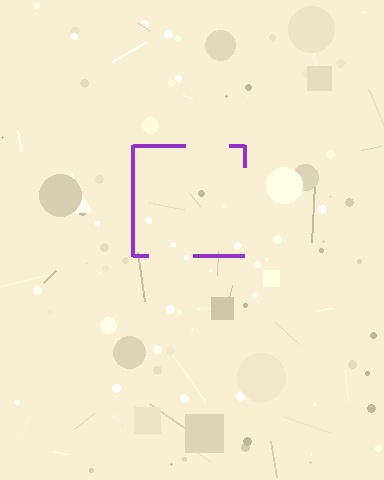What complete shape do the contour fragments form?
The contour fragments form a square.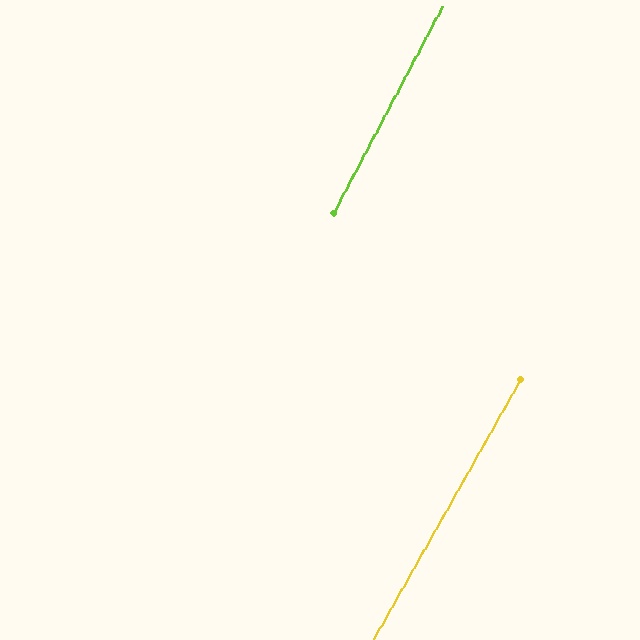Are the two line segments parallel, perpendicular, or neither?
Parallel — their directions differ by only 1.6°.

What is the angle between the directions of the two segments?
Approximately 2 degrees.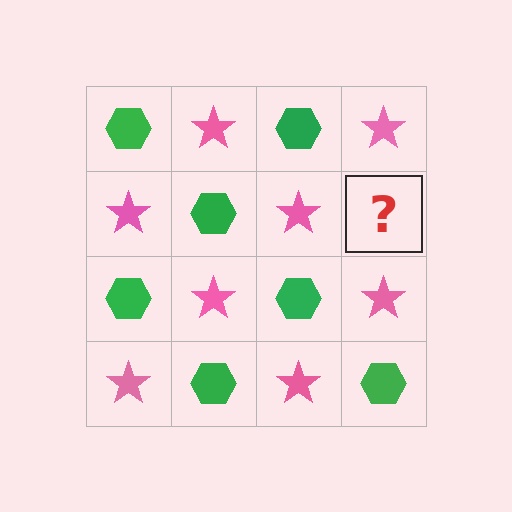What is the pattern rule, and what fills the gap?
The rule is that it alternates green hexagon and pink star in a checkerboard pattern. The gap should be filled with a green hexagon.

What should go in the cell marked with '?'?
The missing cell should contain a green hexagon.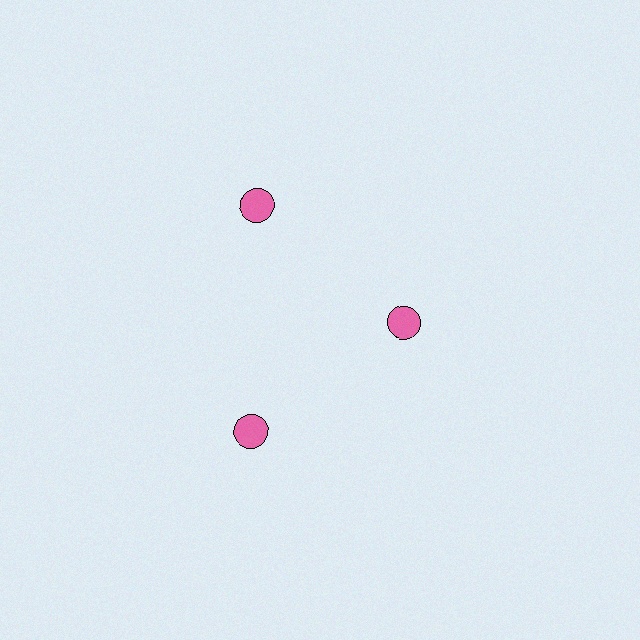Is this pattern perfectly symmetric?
No. The 3 pink circles are arranged in a ring, but one element near the 3 o'clock position is pulled inward toward the center, breaking the 3-fold rotational symmetry.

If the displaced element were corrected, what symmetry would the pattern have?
It would have 3-fold rotational symmetry — the pattern would map onto itself every 120 degrees.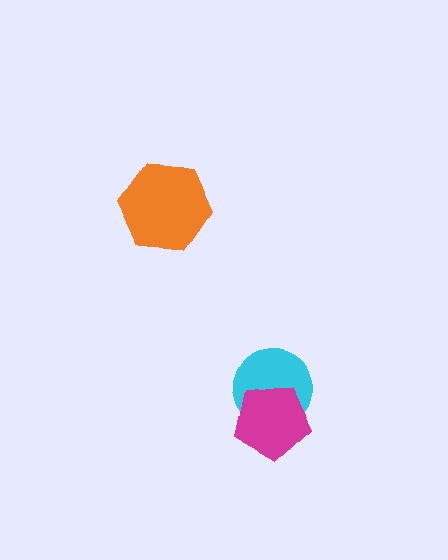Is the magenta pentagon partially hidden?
No, no other shape covers it.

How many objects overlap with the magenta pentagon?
1 object overlaps with the magenta pentagon.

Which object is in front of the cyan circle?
The magenta pentagon is in front of the cyan circle.